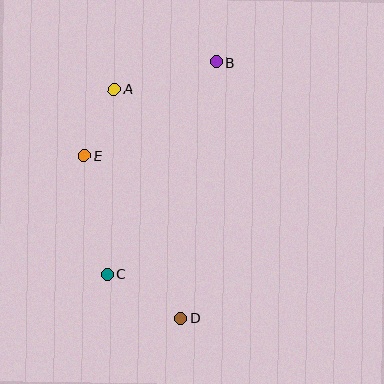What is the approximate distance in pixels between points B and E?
The distance between B and E is approximately 162 pixels.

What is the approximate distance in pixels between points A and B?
The distance between A and B is approximately 105 pixels.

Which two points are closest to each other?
Points A and E are closest to each other.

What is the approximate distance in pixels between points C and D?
The distance between C and D is approximately 86 pixels.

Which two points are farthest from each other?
Points B and D are farthest from each other.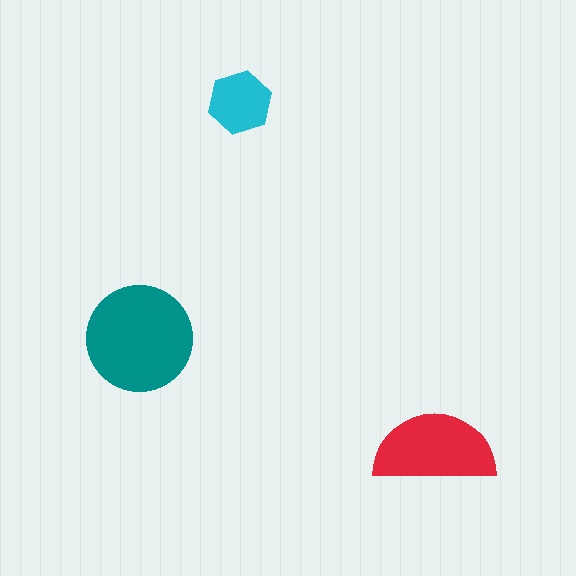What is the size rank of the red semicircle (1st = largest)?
2nd.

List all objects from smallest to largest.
The cyan hexagon, the red semicircle, the teal circle.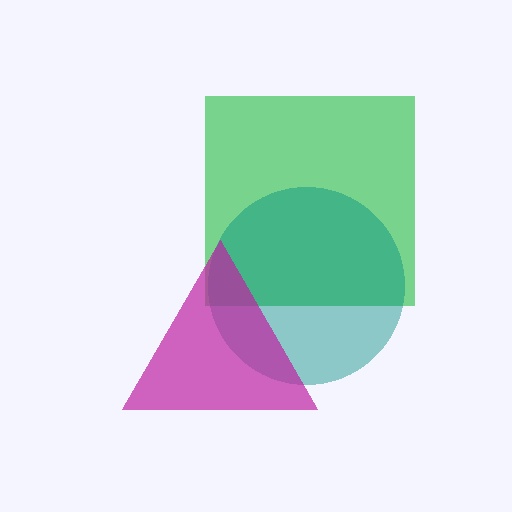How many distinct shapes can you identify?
There are 3 distinct shapes: a green square, a teal circle, a magenta triangle.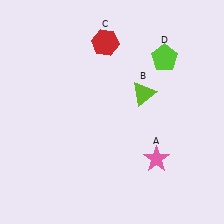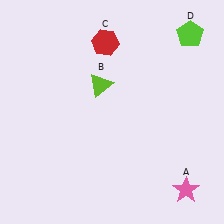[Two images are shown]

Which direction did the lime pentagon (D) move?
The lime pentagon (D) moved right.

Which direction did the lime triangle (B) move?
The lime triangle (B) moved left.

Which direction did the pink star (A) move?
The pink star (A) moved down.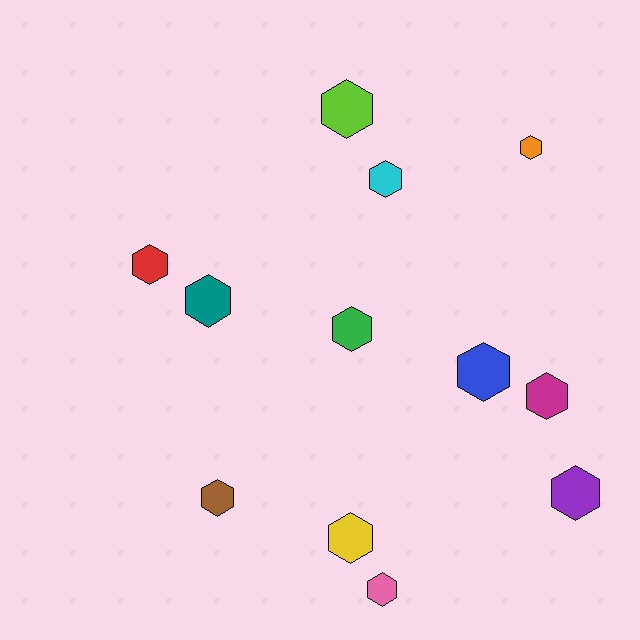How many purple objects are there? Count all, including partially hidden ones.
There is 1 purple object.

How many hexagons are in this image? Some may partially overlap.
There are 12 hexagons.